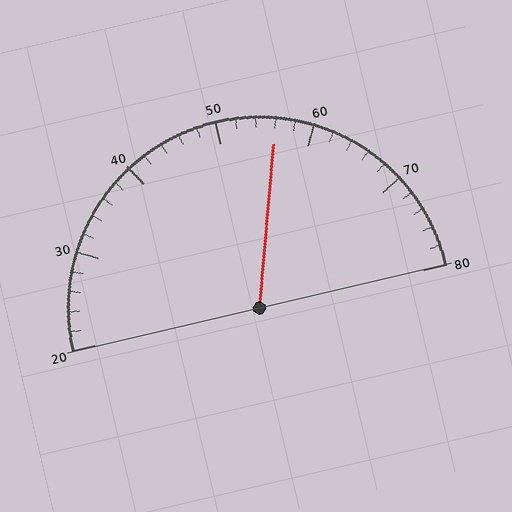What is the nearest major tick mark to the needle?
The nearest major tick mark is 60.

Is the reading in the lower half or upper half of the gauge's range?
The reading is in the upper half of the range (20 to 80).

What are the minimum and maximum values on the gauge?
The gauge ranges from 20 to 80.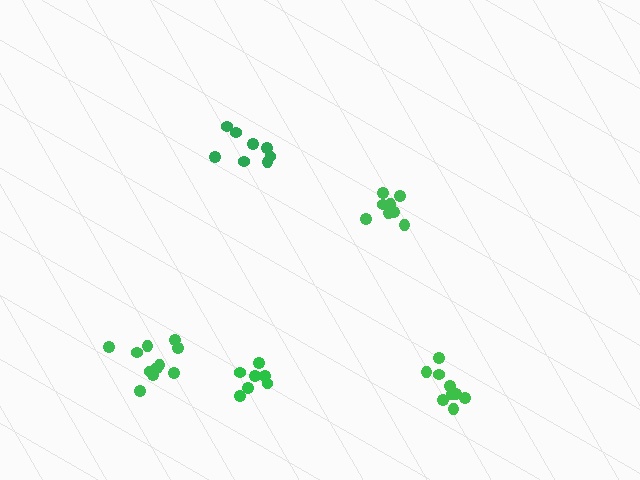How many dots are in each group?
Group 1: 8 dots, Group 2: 8 dots, Group 3: 9 dots, Group 4: 7 dots, Group 5: 12 dots (44 total).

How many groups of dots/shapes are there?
There are 5 groups.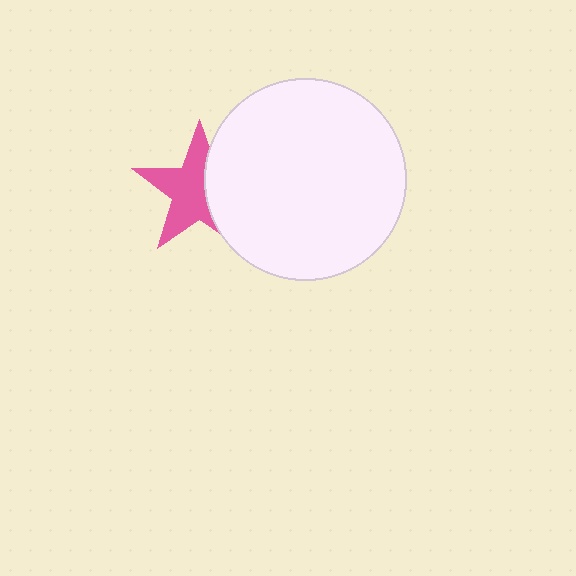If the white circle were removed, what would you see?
You would see the complete pink star.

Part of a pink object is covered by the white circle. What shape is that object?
It is a star.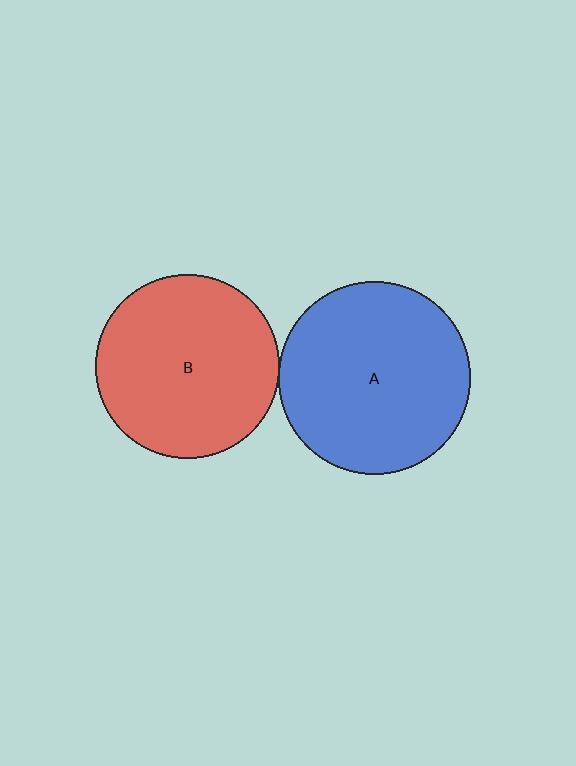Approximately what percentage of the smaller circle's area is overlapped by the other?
Approximately 5%.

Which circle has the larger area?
Circle A (blue).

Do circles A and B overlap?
Yes.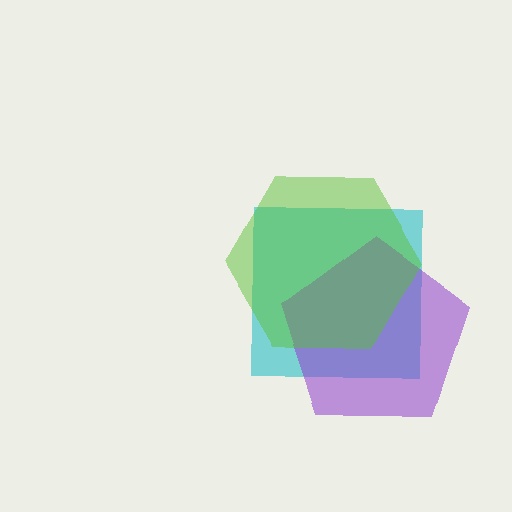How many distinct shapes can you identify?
There are 3 distinct shapes: a cyan square, a purple pentagon, a lime hexagon.